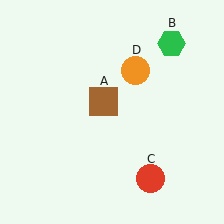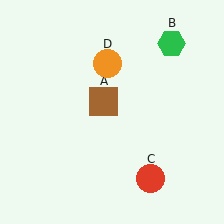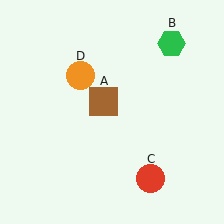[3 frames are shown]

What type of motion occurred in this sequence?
The orange circle (object D) rotated counterclockwise around the center of the scene.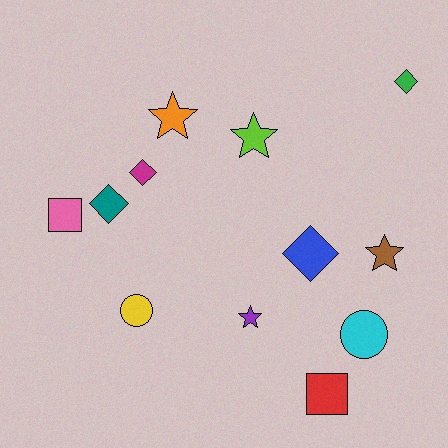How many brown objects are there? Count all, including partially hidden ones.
There is 1 brown object.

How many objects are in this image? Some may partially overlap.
There are 12 objects.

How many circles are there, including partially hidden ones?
There are 2 circles.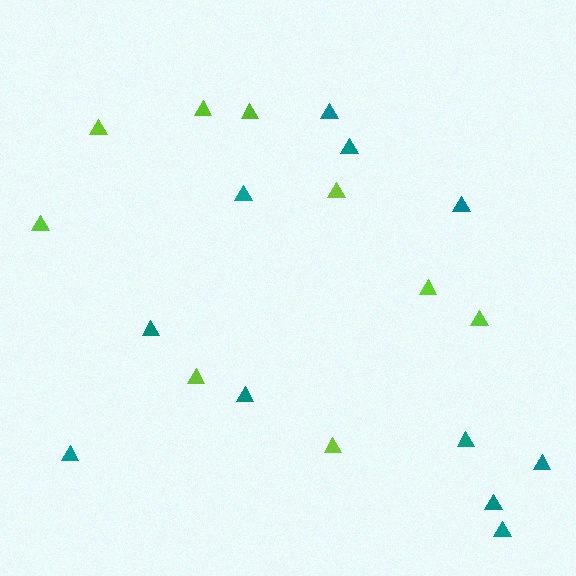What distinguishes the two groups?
There are 2 groups: one group of teal triangles (11) and one group of lime triangles (9).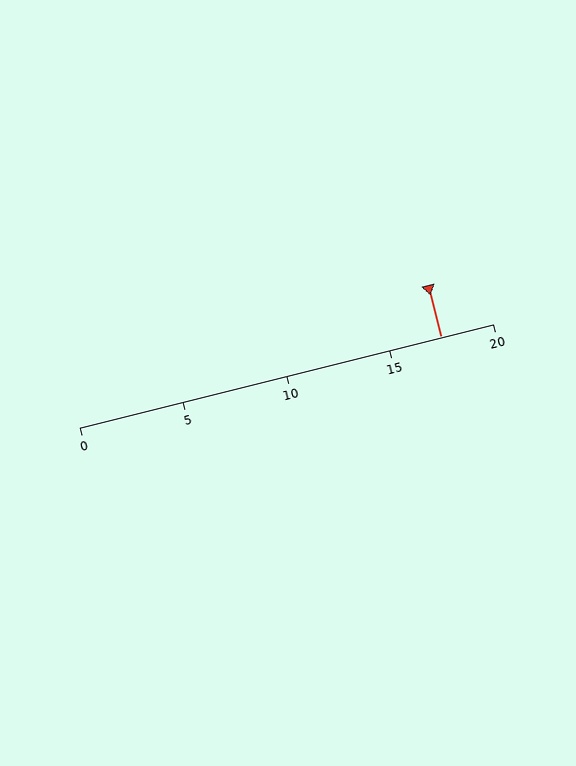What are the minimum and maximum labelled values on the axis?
The axis runs from 0 to 20.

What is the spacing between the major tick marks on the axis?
The major ticks are spaced 5 apart.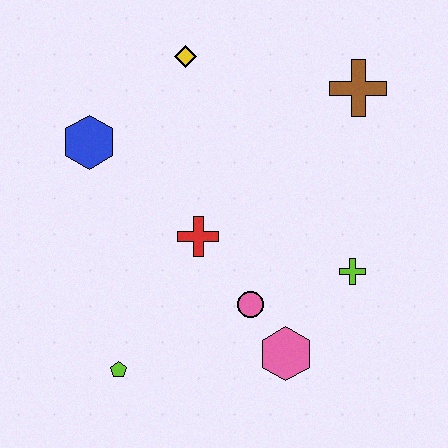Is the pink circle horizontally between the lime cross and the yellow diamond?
Yes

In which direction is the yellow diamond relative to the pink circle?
The yellow diamond is above the pink circle.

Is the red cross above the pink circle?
Yes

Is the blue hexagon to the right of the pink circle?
No